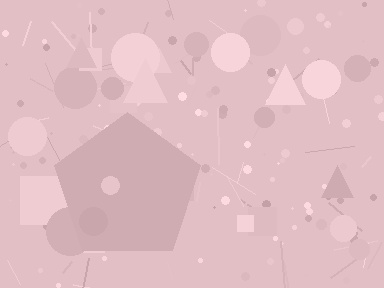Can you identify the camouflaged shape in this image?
The camouflaged shape is a pentagon.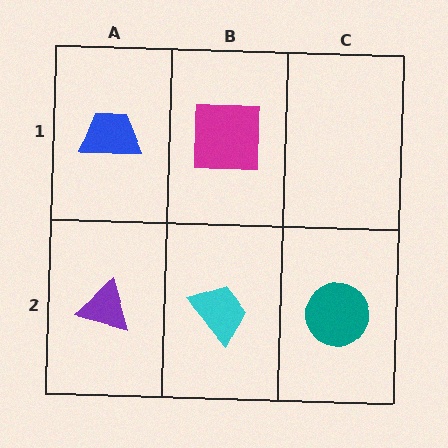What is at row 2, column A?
A purple triangle.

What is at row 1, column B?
A magenta square.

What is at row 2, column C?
A teal circle.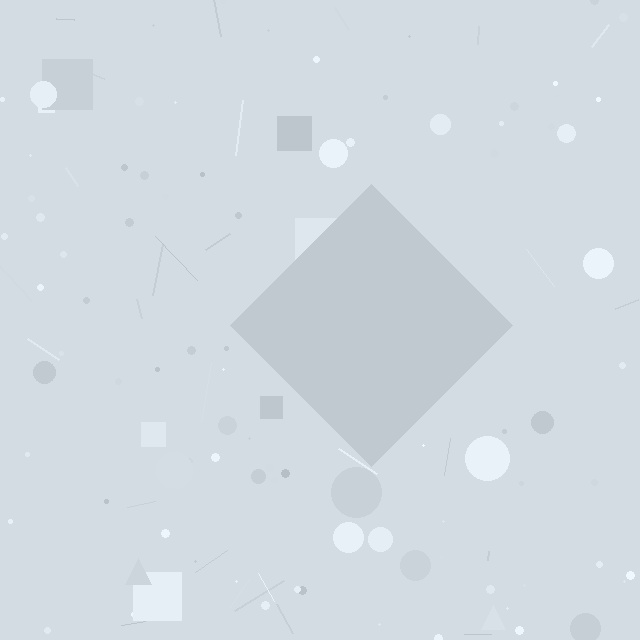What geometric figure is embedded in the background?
A diamond is embedded in the background.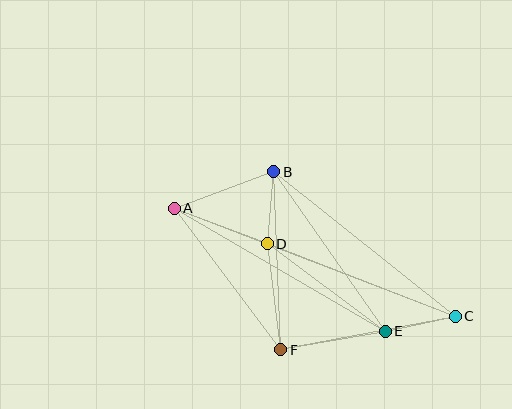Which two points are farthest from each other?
Points A and C are farthest from each other.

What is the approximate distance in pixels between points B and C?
The distance between B and C is approximately 232 pixels.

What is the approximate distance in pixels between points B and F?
The distance between B and F is approximately 178 pixels.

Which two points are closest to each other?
Points C and E are closest to each other.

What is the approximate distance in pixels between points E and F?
The distance between E and F is approximately 106 pixels.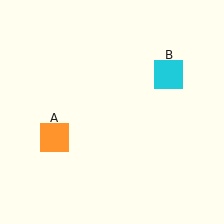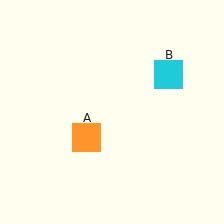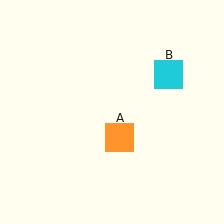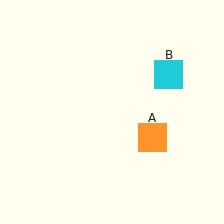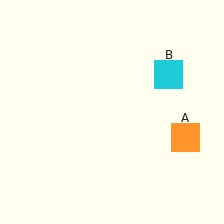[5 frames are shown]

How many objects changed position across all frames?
1 object changed position: orange square (object A).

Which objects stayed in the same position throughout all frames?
Cyan square (object B) remained stationary.